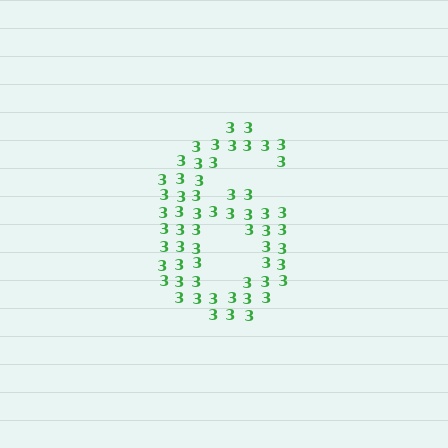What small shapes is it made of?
It is made of small digit 3's.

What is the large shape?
The large shape is the digit 6.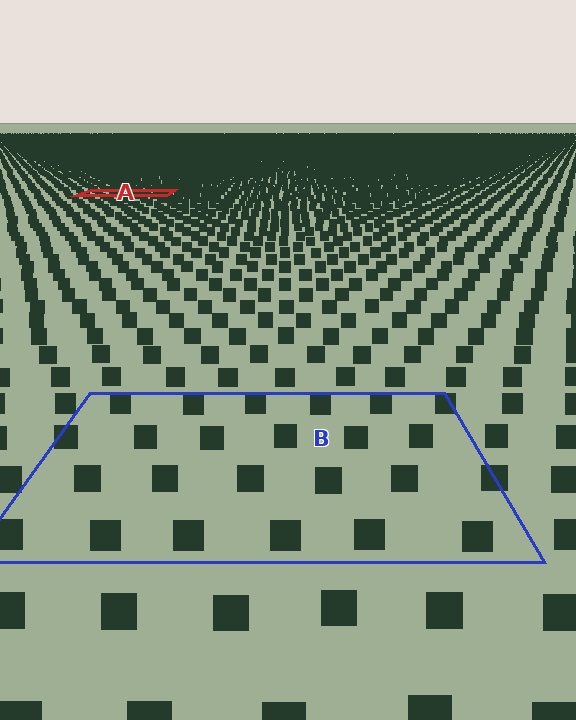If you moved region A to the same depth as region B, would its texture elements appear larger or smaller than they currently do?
They would appear larger. At a closer depth, the same texture elements are projected at a bigger on-screen size.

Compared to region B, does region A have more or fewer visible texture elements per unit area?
Region A has more texture elements per unit area — they are packed more densely because it is farther away.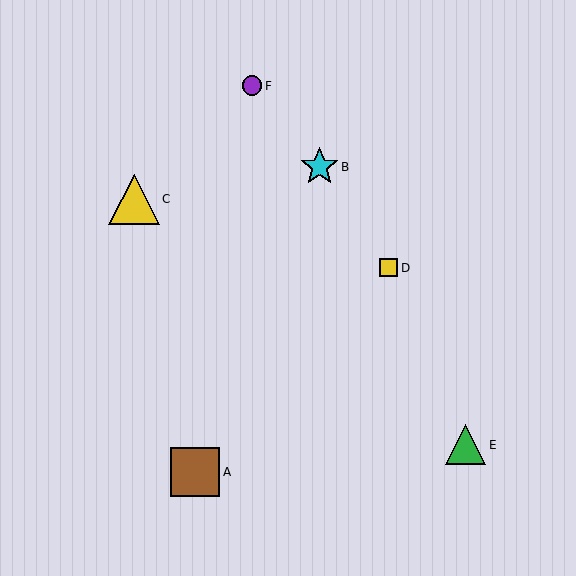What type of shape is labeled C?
Shape C is a yellow triangle.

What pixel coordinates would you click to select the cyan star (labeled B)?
Click at (319, 167) to select the cyan star B.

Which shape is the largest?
The yellow triangle (labeled C) is the largest.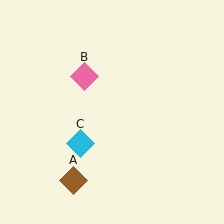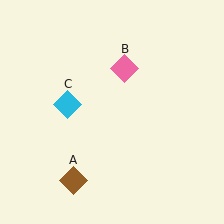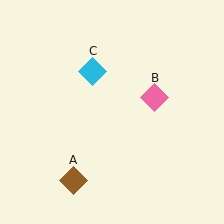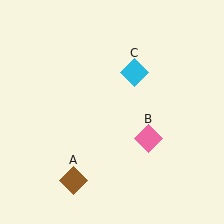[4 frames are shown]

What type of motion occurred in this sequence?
The pink diamond (object B), cyan diamond (object C) rotated clockwise around the center of the scene.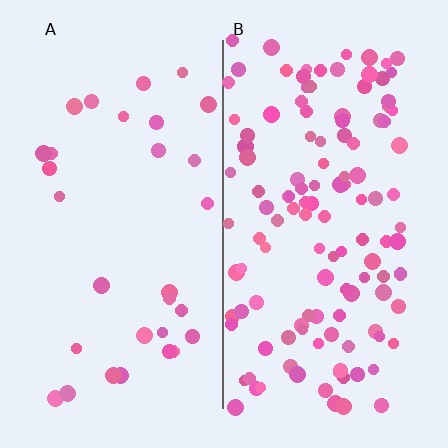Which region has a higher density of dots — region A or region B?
B (the right).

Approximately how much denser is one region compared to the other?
Approximately 3.9× — region B over region A.